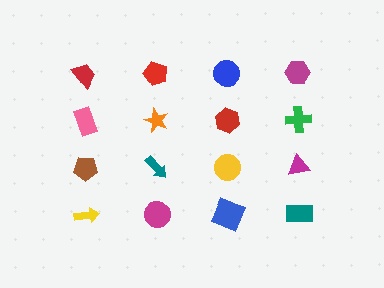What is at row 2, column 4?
A green cross.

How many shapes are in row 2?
4 shapes.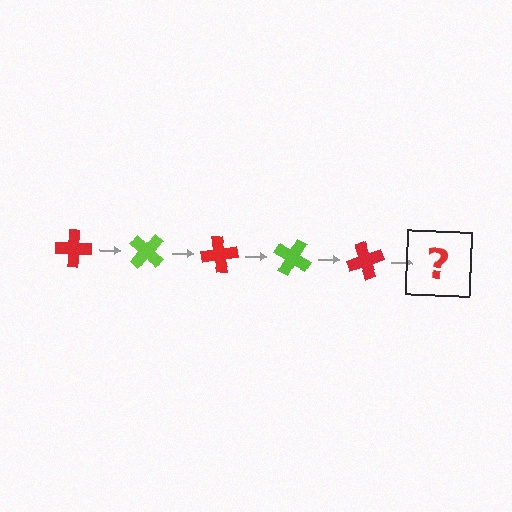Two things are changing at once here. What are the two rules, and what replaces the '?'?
The two rules are that it rotates 40 degrees each step and the color cycles through red and lime. The '?' should be a lime cross, rotated 200 degrees from the start.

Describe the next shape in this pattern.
It should be a lime cross, rotated 200 degrees from the start.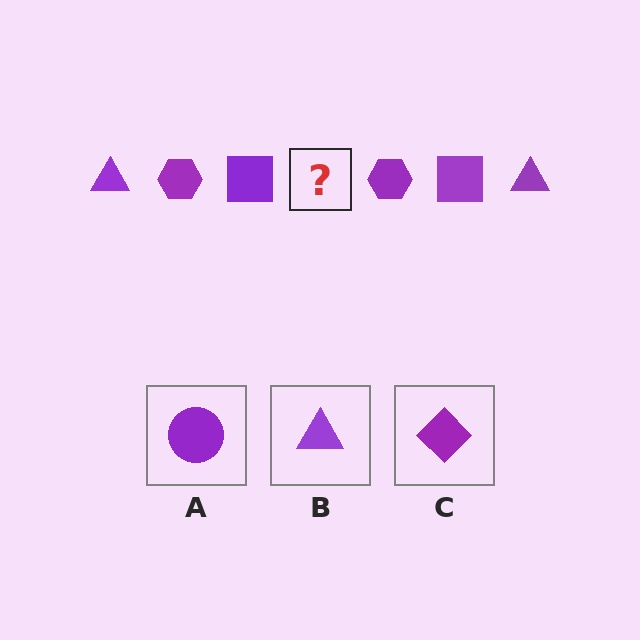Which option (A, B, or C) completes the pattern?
B.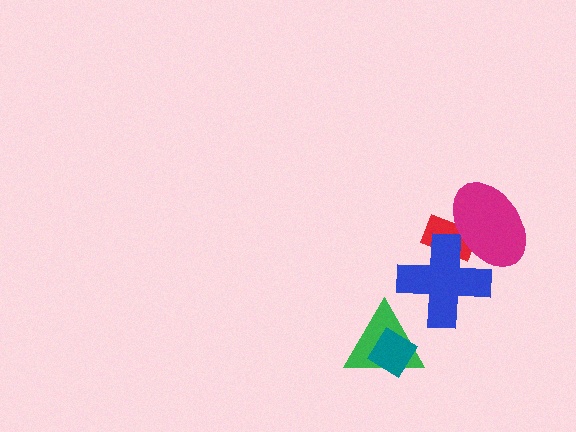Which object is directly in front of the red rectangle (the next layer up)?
The blue cross is directly in front of the red rectangle.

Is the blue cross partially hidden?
Yes, it is partially covered by another shape.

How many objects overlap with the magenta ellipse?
2 objects overlap with the magenta ellipse.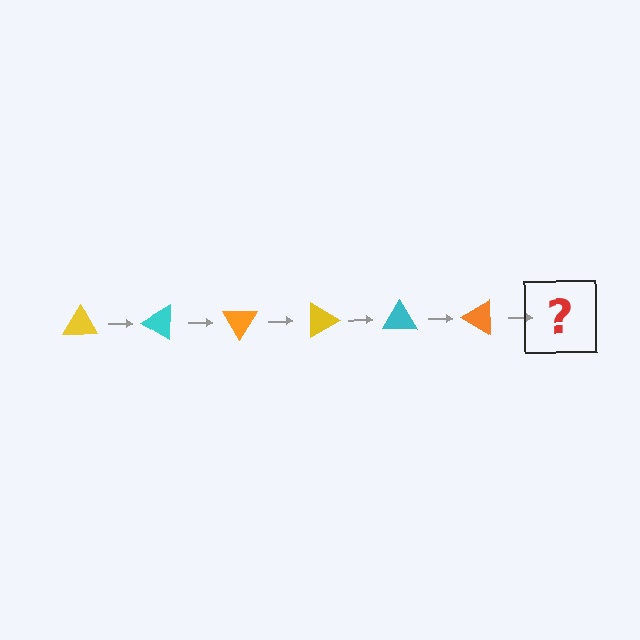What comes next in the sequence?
The next element should be a yellow triangle, rotated 180 degrees from the start.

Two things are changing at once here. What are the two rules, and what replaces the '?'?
The two rules are that it rotates 30 degrees each step and the color cycles through yellow, cyan, and orange. The '?' should be a yellow triangle, rotated 180 degrees from the start.